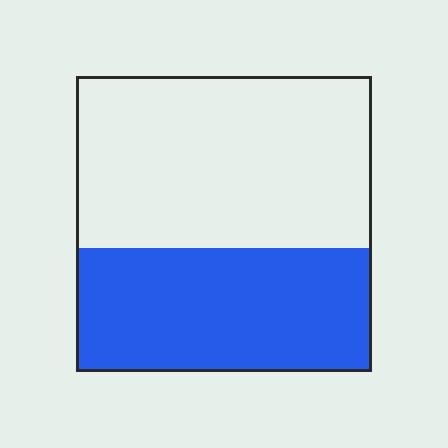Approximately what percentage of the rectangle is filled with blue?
Approximately 40%.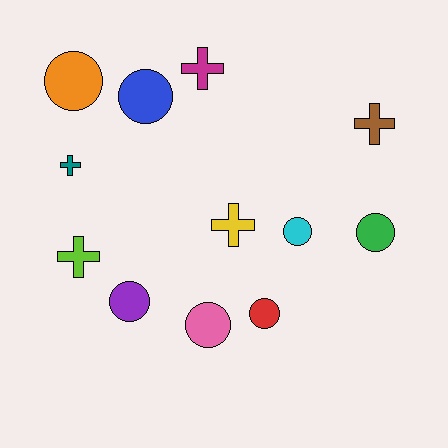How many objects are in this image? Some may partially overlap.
There are 12 objects.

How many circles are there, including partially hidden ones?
There are 7 circles.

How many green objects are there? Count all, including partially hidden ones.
There is 1 green object.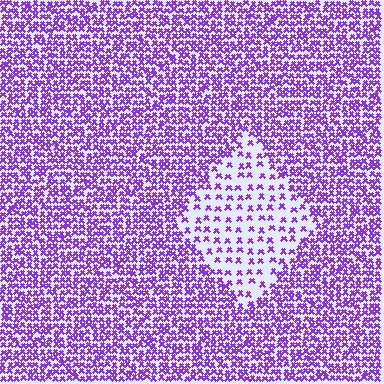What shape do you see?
I see a diamond.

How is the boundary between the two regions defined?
The boundary is defined by a change in element density (approximately 2.6x ratio). All elements are the same color, size, and shape.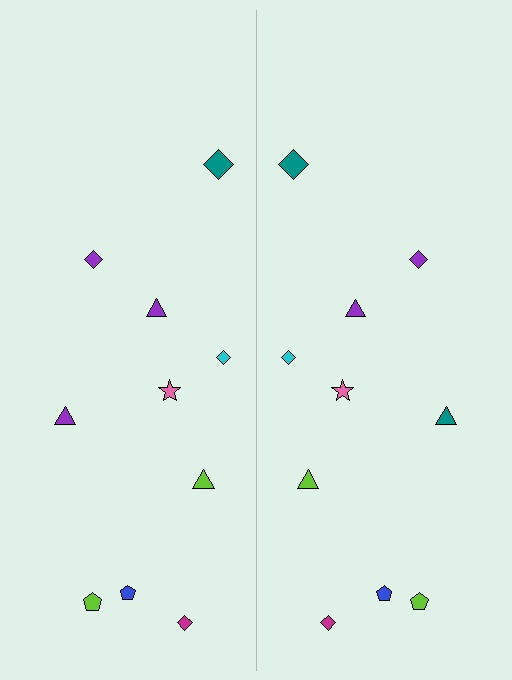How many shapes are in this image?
There are 20 shapes in this image.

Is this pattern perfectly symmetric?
No, the pattern is not perfectly symmetric. The teal triangle on the right side breaks the symmetry — its mirror counterpart is purple.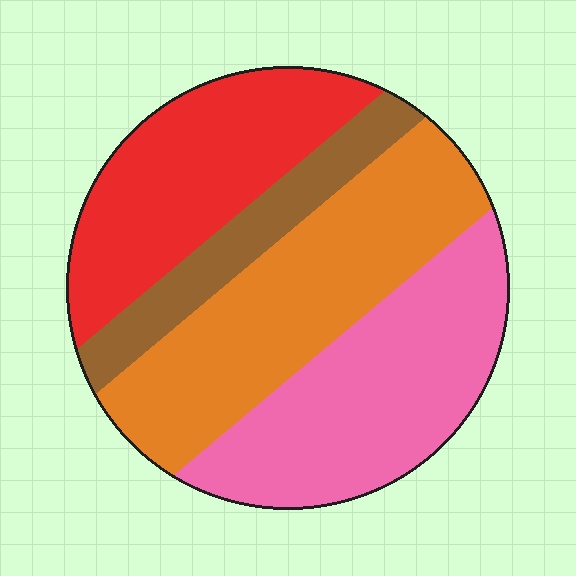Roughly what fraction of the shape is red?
Red takes up between a quarter and a half of the shape.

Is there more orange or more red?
Orange.